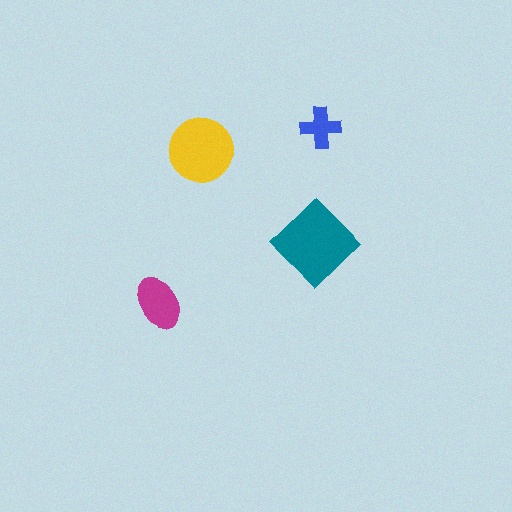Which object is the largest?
The teal diamond.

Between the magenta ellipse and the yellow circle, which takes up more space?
The yellow circle.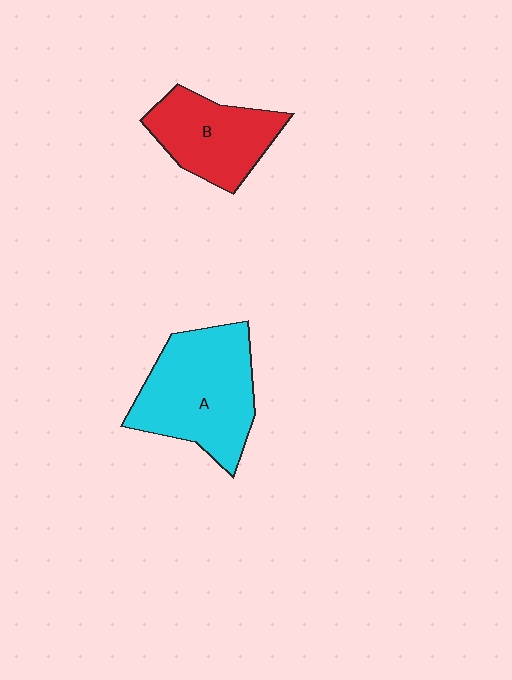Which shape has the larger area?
Shape A (cyan).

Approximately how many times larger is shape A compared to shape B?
Approximately 1.4 times.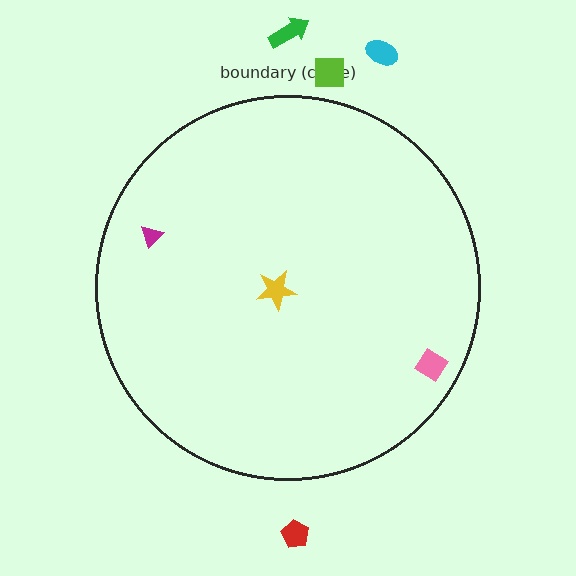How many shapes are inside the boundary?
3 inside, 4 outside.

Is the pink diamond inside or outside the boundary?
Inside.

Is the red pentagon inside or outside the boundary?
Outside.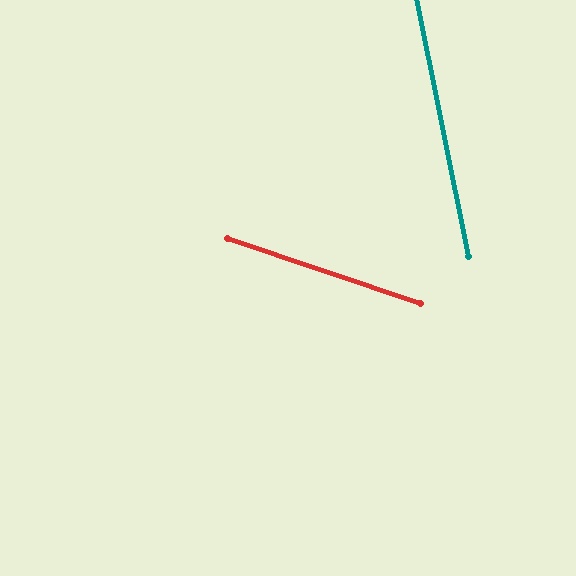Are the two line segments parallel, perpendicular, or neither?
Neither parallel nor perpendicular — they differ by about 60°.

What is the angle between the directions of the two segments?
Approximately 60 degrees.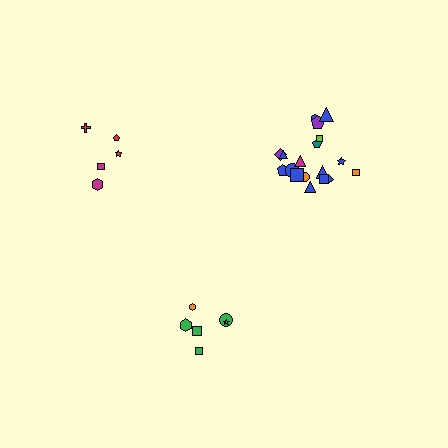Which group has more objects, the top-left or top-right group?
The top-right group.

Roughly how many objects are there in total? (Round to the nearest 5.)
Roughly 30 objects in total.